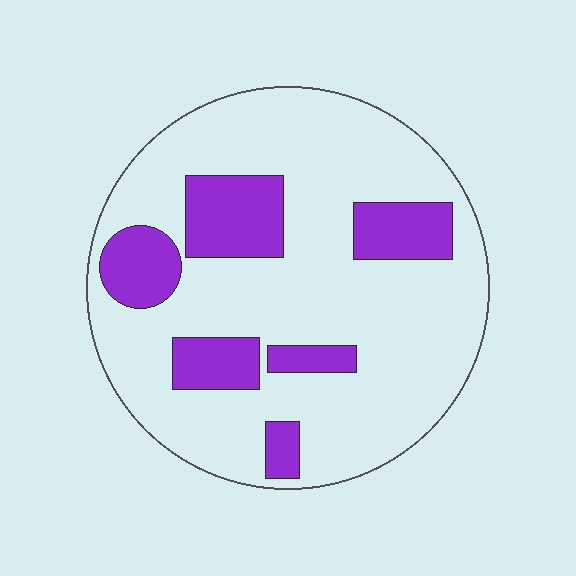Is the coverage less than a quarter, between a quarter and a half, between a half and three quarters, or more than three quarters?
Less than a quarter.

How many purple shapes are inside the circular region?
6.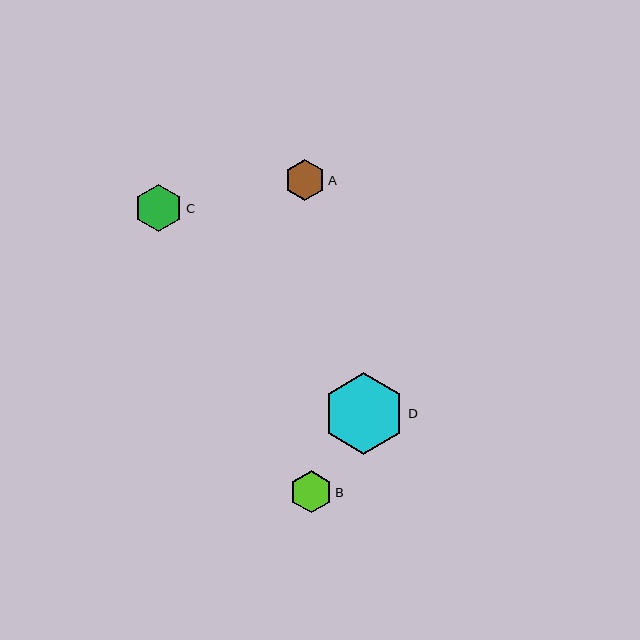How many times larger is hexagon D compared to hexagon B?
Hexagon D is approximately 2.0 times the size of hexagon B.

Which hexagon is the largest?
Hexagon D is the largest with a size of approximately 82 pixels.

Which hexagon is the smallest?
Hexagon A is the smallest with a size of approximately 40 pixels.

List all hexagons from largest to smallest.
From largest to smallest: D, C, B, A.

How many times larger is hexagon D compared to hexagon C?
Hexagon D is approximately 1.7 times the size of hexagon C.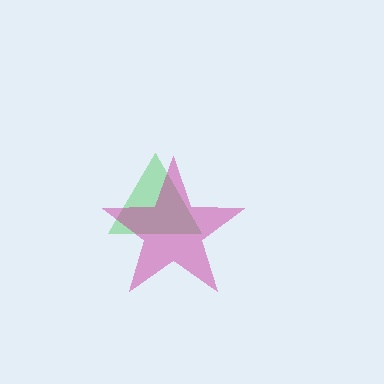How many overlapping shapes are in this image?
There are 2 overlapping shapes in the image.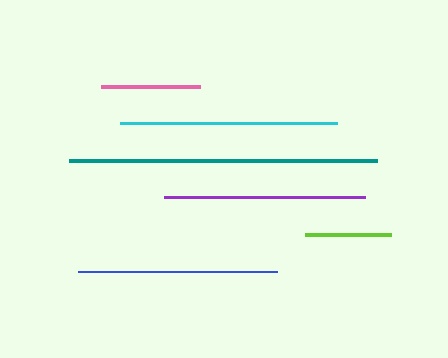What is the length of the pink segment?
The pink segment is approximately 99 pixels long.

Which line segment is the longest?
The teal line is the longest at approximately 308 pixels.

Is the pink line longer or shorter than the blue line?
The blue line is longer than the pink line.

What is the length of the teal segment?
The teal segment is approximately 308 pixels long.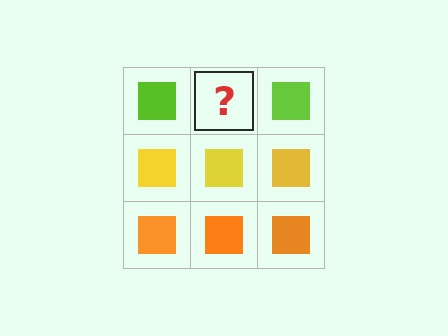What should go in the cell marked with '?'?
The missing cell should contain a lime square.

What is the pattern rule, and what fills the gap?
The rule is that each row has a consistent color. The gap should be filled with a lime square.